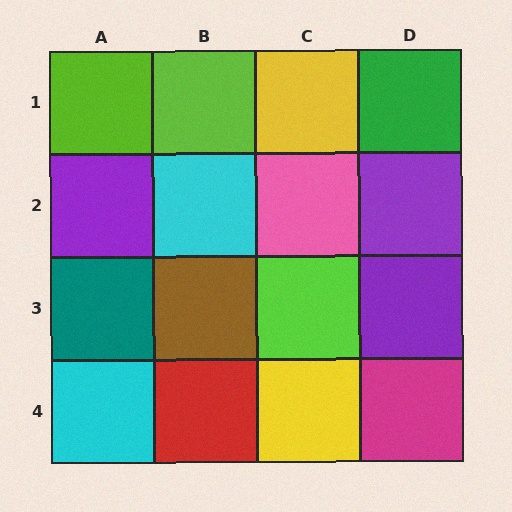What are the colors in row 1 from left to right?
Lime, lime, yellow, green.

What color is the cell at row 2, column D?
Purple.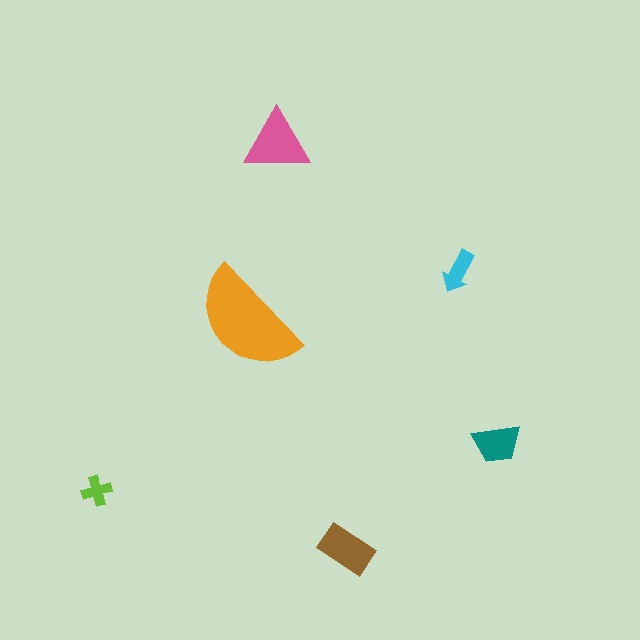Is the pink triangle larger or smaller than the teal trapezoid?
Larger.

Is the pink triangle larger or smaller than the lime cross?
Larger.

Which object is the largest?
The orange semicircle.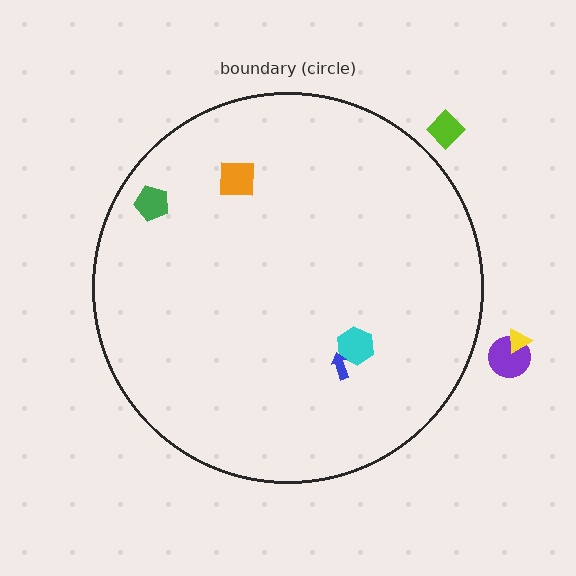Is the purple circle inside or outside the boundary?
Outside.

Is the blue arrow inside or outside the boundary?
Inside.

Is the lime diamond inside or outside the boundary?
Outside.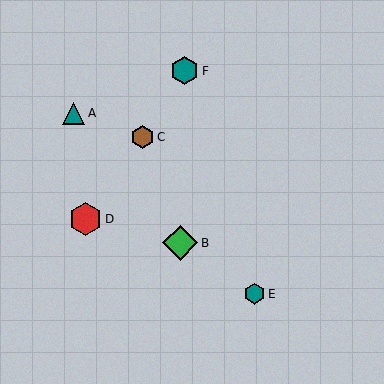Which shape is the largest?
The green diamond (labeled B) is the largest.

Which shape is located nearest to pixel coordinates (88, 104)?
The teal triangle (labeled A) at (74, 113) is nearest to that location.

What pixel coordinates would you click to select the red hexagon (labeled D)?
Click at (86, 219) to select the red hexagon D.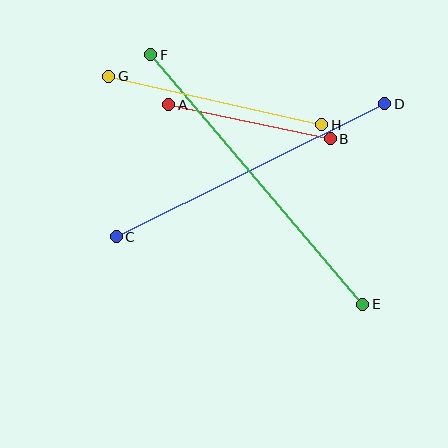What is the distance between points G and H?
The distance is approximately 218 pixels.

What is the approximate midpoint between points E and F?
The midpoint is at approximately (257, 179) pixels.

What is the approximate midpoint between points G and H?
The midpoint is at approximately (215, 100) pixels.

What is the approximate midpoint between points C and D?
The midpoint is at approximately (250, 170) pixels.